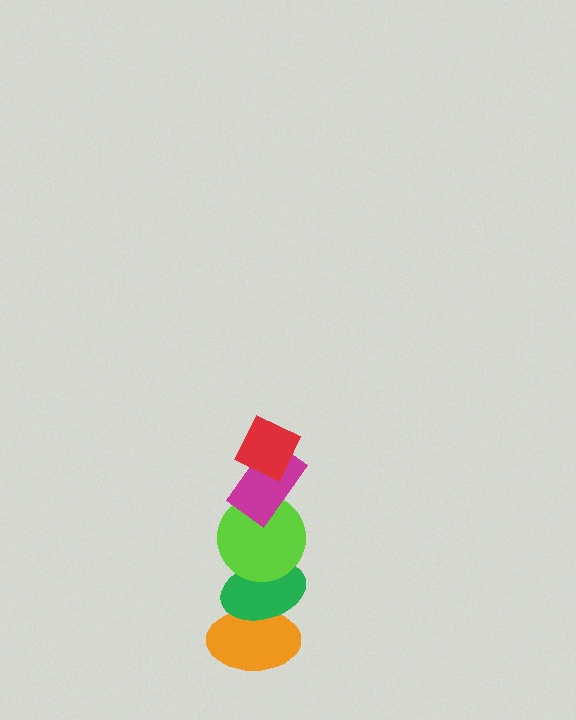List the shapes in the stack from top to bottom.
From top to bottom: the red diamond, the magenta rectangle, the lime circle, the green ellipse, the orange ellipse.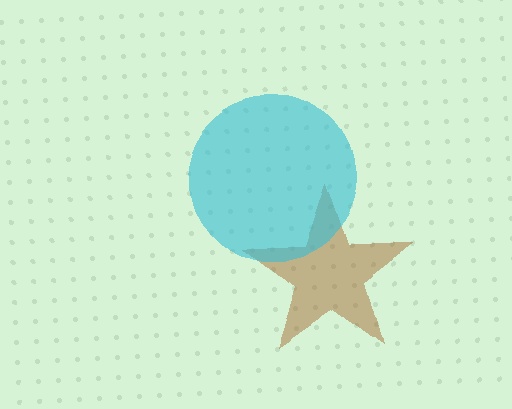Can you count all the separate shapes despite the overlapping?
Yes, there are 2 separate shapes.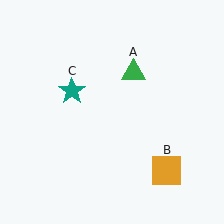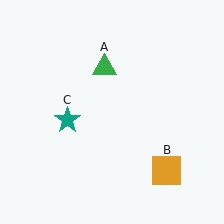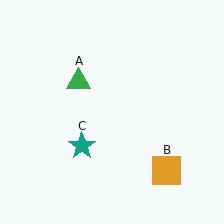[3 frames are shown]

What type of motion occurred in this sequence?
The green triangle (object A), teal star (object C) rotated counterclockwise around the center of the scene.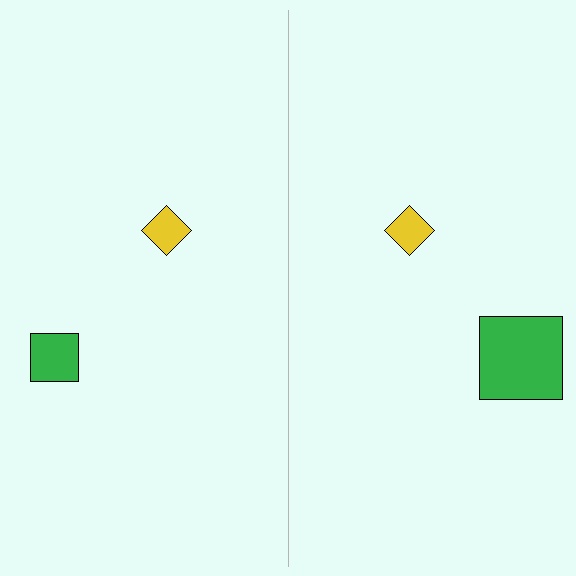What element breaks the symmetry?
The green square on the right side has a different size than its mirror counterpart.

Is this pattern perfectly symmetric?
No, the pattern is not perfectly symmetric. The green square on the right side has a different size than its mirror counterpart.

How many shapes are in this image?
There are 4 shapes in this image.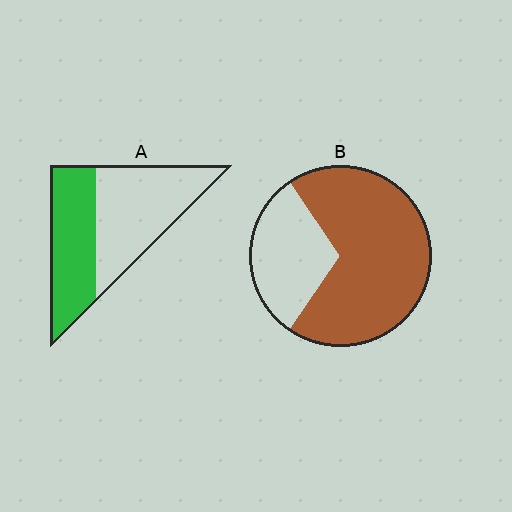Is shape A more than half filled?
No.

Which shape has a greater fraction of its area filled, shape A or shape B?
Shape B.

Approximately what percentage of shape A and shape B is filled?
A is approximately 45% and B is approximately 70%.